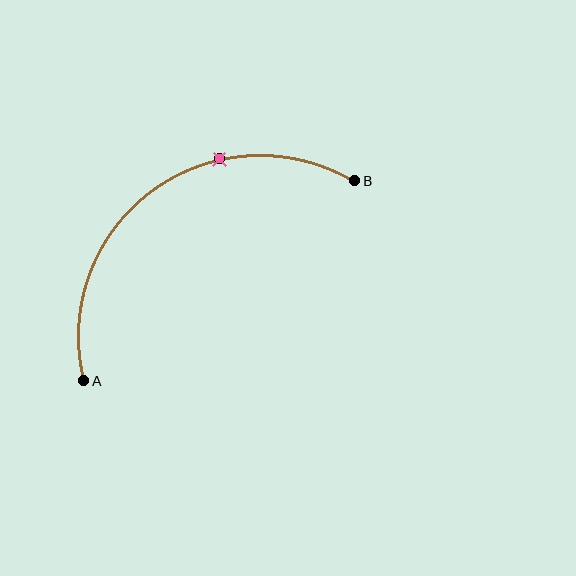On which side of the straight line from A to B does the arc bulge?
The arc bulges above and to the left of the straight line connecting A and B.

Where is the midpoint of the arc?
The arc midpoint is the point on the curve farthest from the straight line joining A and B. It sits above and to the left of that line.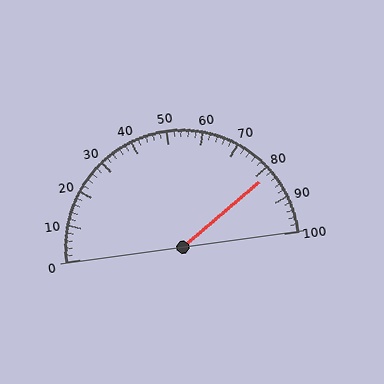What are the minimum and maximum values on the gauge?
The gauge ranges from 0 to 100.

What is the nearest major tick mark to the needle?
The nearest major tick mark is 80.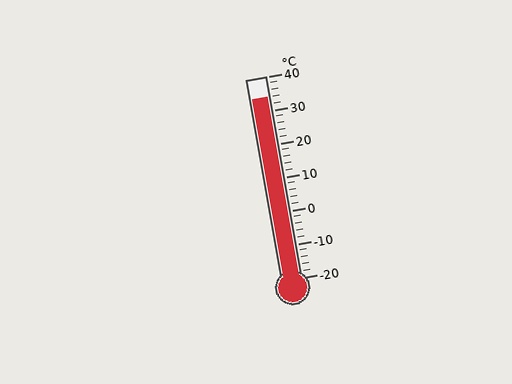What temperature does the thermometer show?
The thermometer shows approximately 34°C.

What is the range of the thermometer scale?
The thermometer scale ranges from -20°C to 40°C.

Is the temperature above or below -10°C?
The temperature is above -10°C.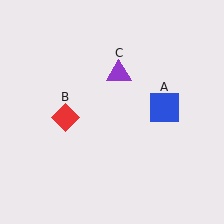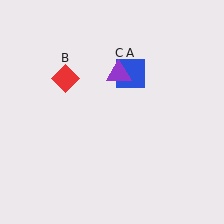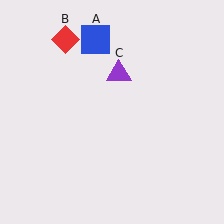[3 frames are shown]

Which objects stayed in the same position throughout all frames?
Purple triangle (object C) remained stationary.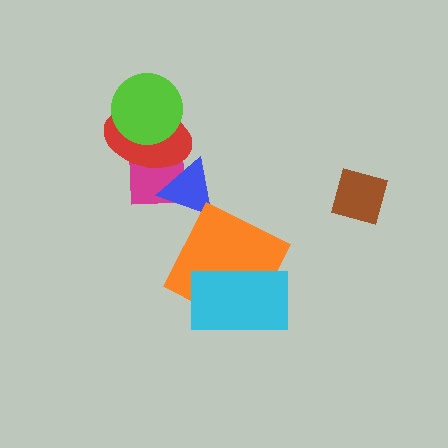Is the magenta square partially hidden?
Yes, it is partially covered by another shape.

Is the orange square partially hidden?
Yes, it is partially covered by another shape.